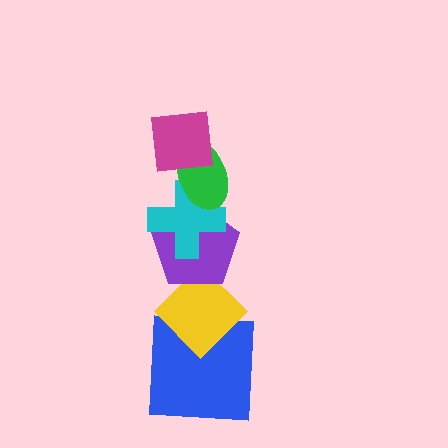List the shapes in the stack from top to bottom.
From top to bottom: the magenta square, the green ellipse, the cyan cross, the purple pentagon, the yellow diamond, the blue square.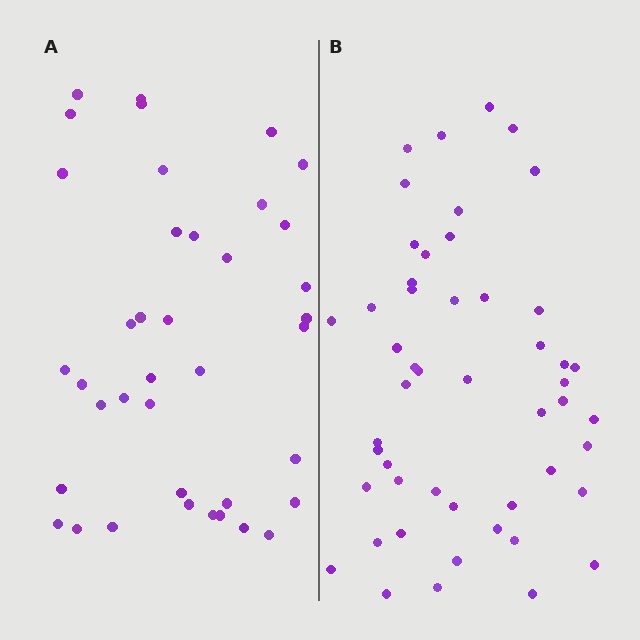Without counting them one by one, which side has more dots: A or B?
Region B (the right region) has more dots.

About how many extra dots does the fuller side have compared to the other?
Region B has roughly 12 or so more dots than region A.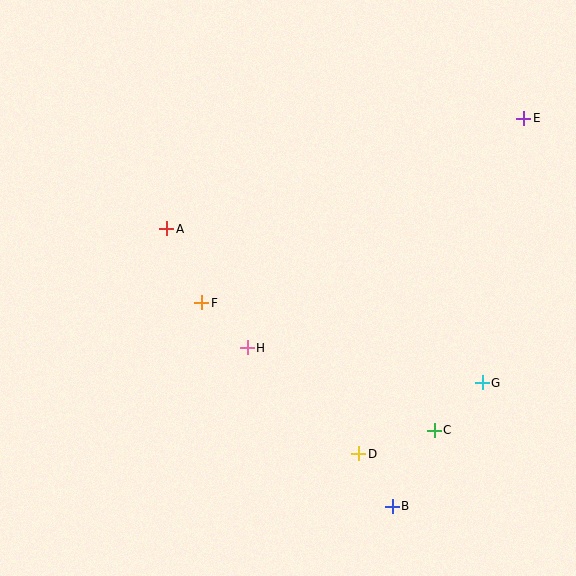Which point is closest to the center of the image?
Point H at (247, 348) is closest to the center.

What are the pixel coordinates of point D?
Point D is at (359, 454).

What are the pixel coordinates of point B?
Point B is at (392, 506).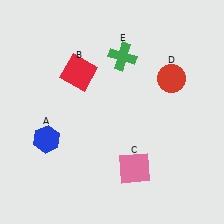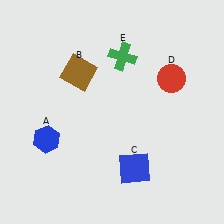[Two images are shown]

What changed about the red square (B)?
In Image 1, B is red. In Image 2, it changed to brown.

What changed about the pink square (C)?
In Image 1, C is pink. In Image 2, it changed to blue.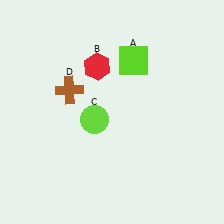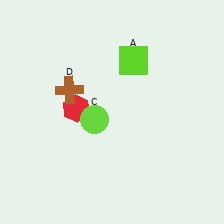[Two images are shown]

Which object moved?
The red hexagon (B) moved down.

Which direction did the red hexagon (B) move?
The red hexagon (B) moved down.